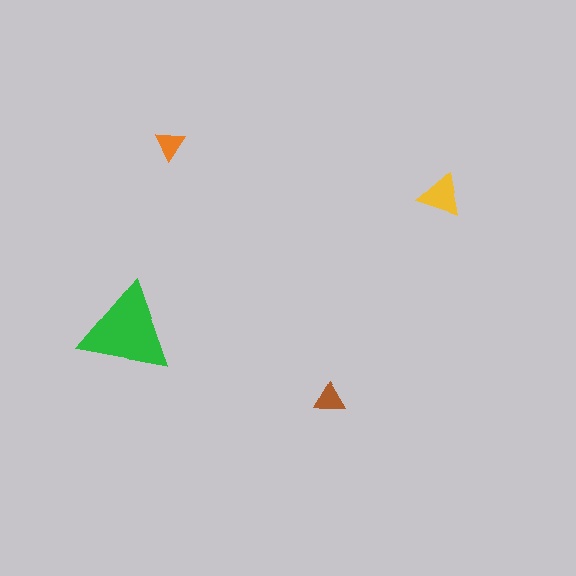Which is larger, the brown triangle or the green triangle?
The green one.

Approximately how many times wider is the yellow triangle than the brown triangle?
About 1.5 times wider.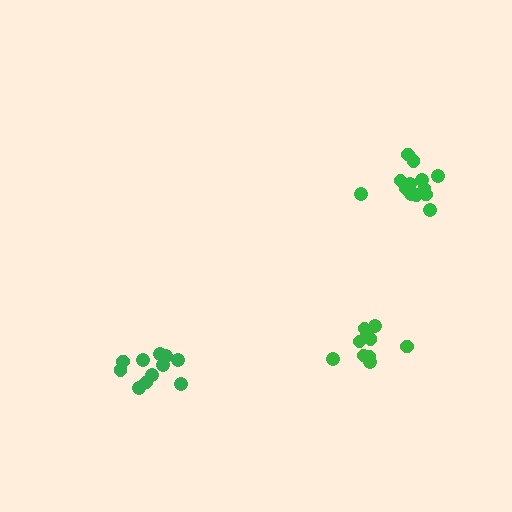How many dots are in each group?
Group 1: 10 dots, Group 2: 11 dots, Group 3: 14 dots (35 total).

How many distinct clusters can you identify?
There are 3 distinct clusters.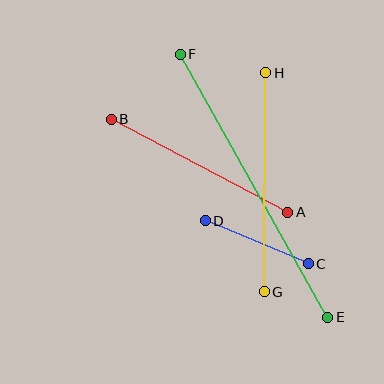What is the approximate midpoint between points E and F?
The midpoint is at approximately (254, 186) pixels.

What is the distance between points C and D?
The distance is approximately 111 pixels.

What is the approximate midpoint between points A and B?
The midpoint is at approximately (200, 166) pixels.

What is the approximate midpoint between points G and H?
The midpoint is at approximately (265, 182) pixels.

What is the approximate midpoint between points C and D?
The midpoint is at approximately (257, 242) pixels.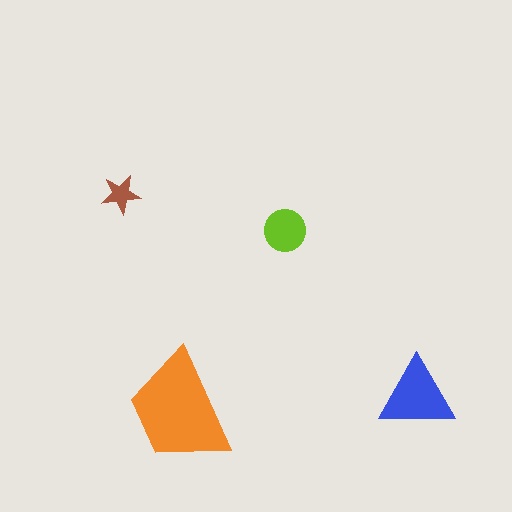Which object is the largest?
The orange trapezoid.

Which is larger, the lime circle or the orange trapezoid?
The orange trapezoid.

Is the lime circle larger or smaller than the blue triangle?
Smaller.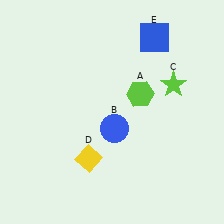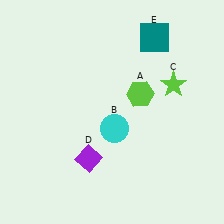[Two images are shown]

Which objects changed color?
B changed from blue to cyan. D changed from yellow to purple. E changed from blue to teal.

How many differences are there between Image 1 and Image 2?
There are 3 differences between the two images.